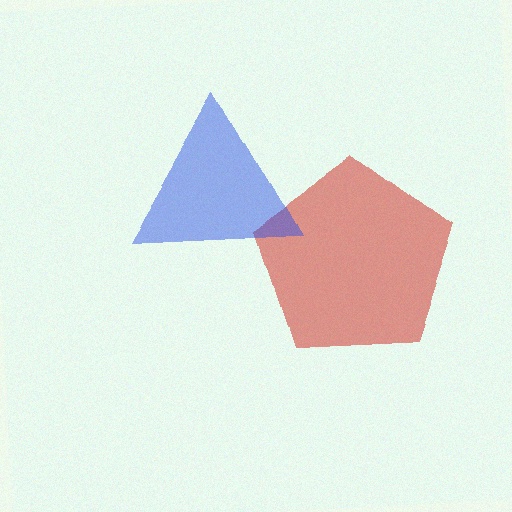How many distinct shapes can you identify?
There are 2 distinct shapes: a red pentagon, a blue triangle.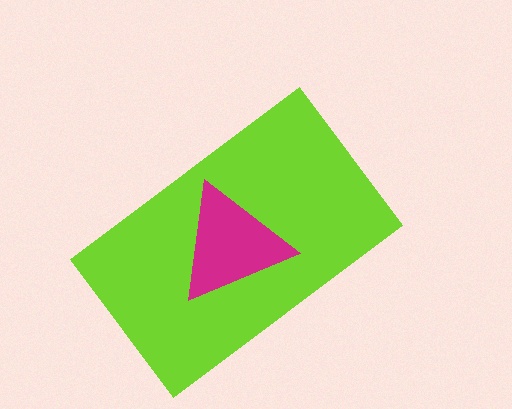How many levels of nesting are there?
2.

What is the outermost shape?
The lime rectangle.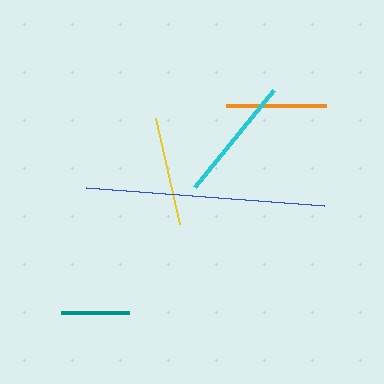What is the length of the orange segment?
The orange segment is approximately 99 pixels long.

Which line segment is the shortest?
The teal line is the shortest at approximately 68 pixels.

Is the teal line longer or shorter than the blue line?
The blue line is longer than the teal line.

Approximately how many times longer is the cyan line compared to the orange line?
The cyan line is approximately 1.3 times the length of the orange line.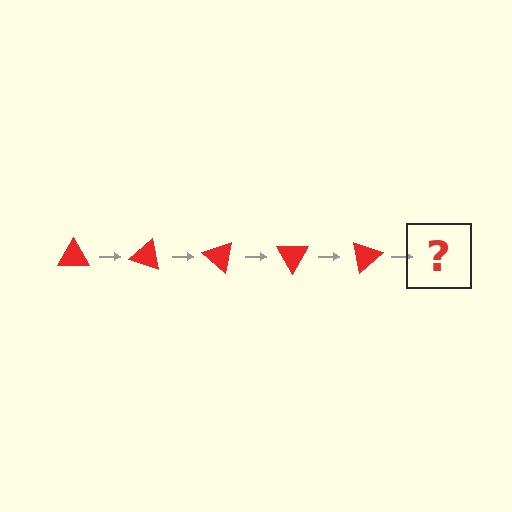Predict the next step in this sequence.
The next step is a red triangle rotated 100 degrees.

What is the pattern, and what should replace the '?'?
The pattern is that the triangle rotates 20 degrees each step. The '?' should be a red triangle rotated 100 degrees.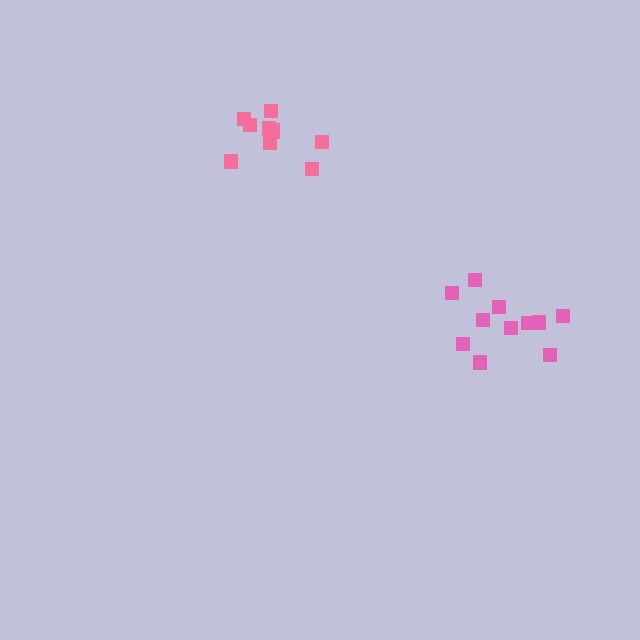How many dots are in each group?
Group 1: 10 dots, Group 2: 11 dots (21 total).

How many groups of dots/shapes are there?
There are 2 groups.